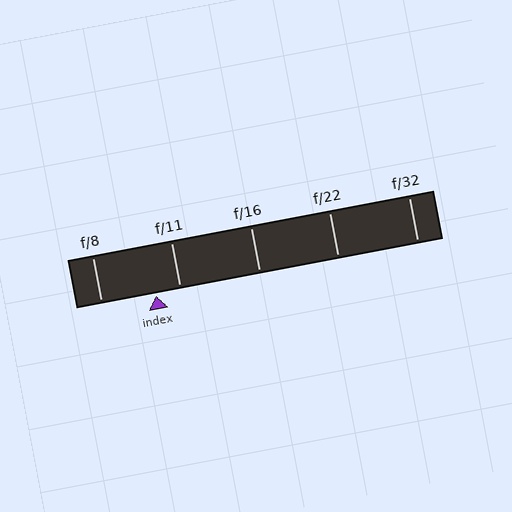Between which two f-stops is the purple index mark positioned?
The index mark is between f/8 and f/11.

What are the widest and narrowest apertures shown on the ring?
The widest aperture shown is f/8 and the narrowest is f/32.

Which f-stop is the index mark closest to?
The index mark is closest to f/11.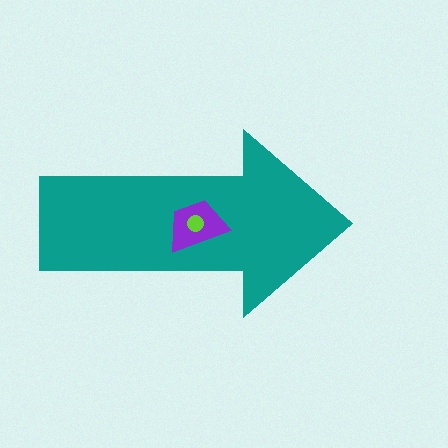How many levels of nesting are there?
3.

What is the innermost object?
The lime circle.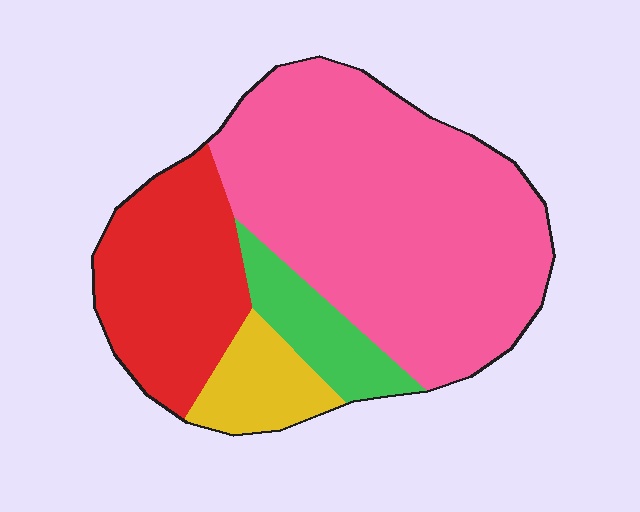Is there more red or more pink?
Pink.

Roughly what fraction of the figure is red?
Red takes up about one quarter (1/4) of the figure.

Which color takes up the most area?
Pink, at roughly 60%.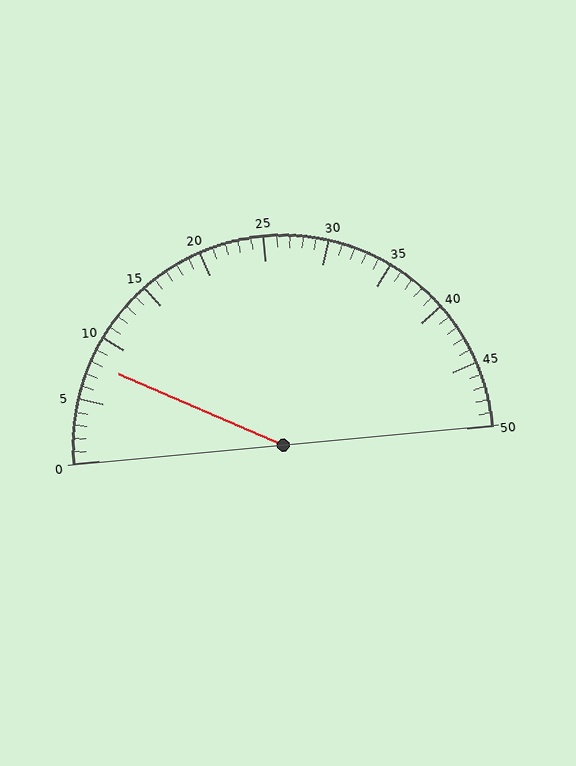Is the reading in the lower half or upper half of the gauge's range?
The reading is in the lower half of the range (0 to 50).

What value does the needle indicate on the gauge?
The needle indicates approximately 8.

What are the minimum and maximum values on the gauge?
The gauge ranges from 0 to 50.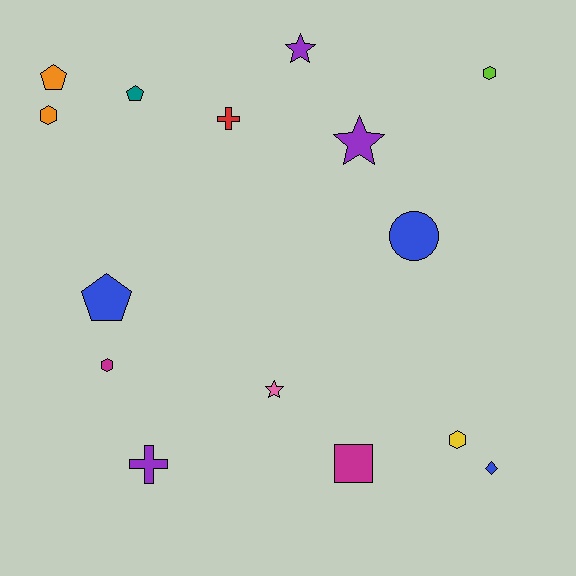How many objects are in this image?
There are 15 objects.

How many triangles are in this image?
There are no triangles.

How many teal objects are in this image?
There is 1 teal object.